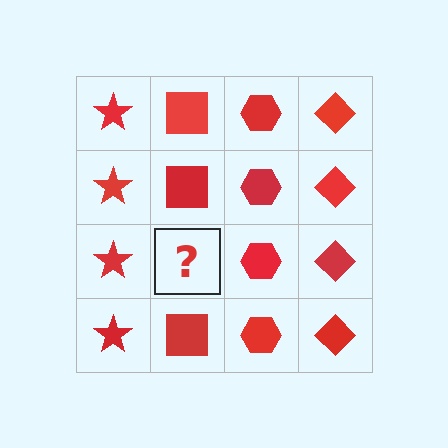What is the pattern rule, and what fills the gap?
The rule is that each column has a consistent shape. The gap should be filled with a red square.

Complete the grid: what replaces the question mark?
The question mark should be replaced with a red square.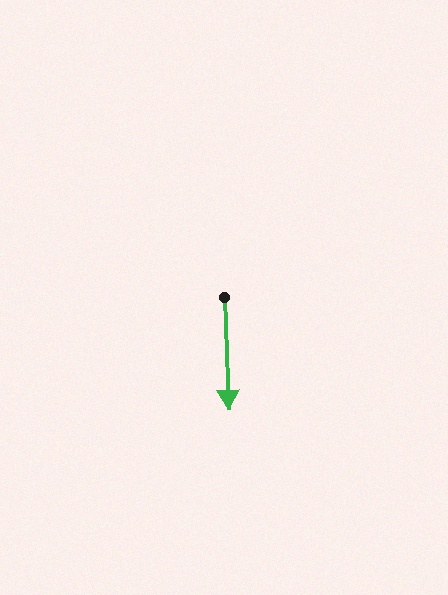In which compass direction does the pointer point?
South.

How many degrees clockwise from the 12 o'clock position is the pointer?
Approximately 178 degrees.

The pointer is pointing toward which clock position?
Roughly 6 o'clock.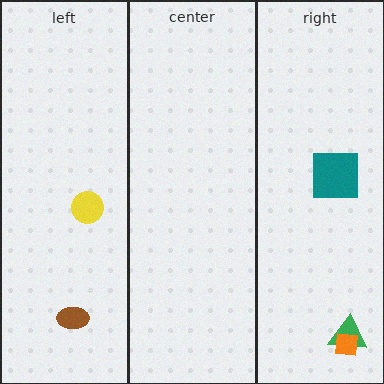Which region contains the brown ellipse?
The left region.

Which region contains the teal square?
The right region.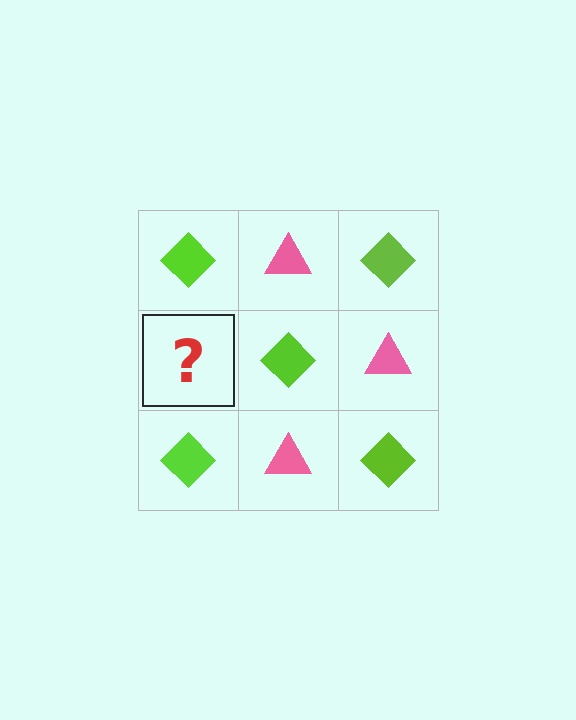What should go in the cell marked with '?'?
The missing cell should contain a pink triangle.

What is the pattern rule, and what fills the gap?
The rule is that it alternates lime diamond and pink triangle in a checkerboard pattern. The gap should be filled with a pink triangle.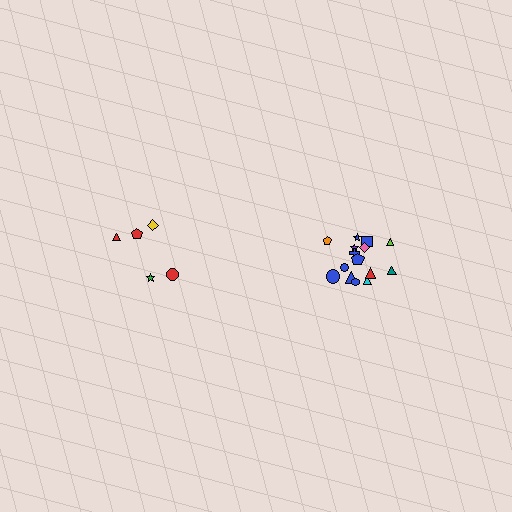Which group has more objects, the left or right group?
The right group.